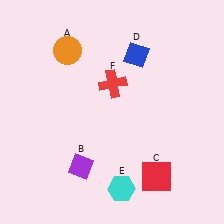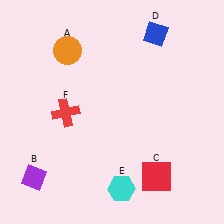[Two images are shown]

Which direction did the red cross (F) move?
The red cross (F) moved left.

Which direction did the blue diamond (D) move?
The blue diamond (D) moved up.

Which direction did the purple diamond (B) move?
The purple diamond (B) moved left.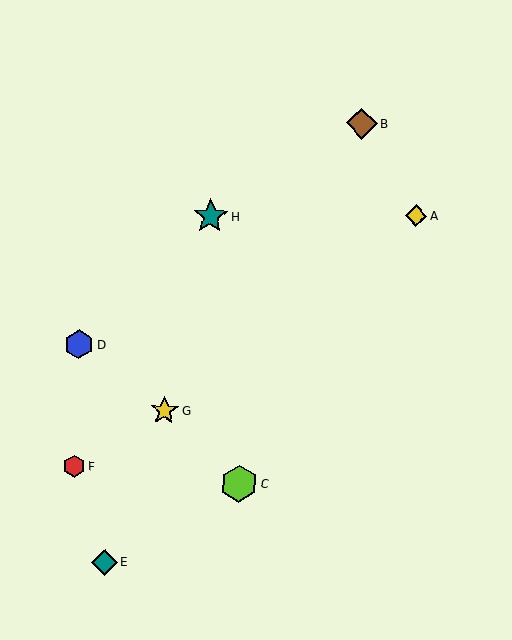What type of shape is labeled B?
Shape B is a brown diamond.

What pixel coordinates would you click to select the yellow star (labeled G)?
Click at (164, 410) to select the yellow star G.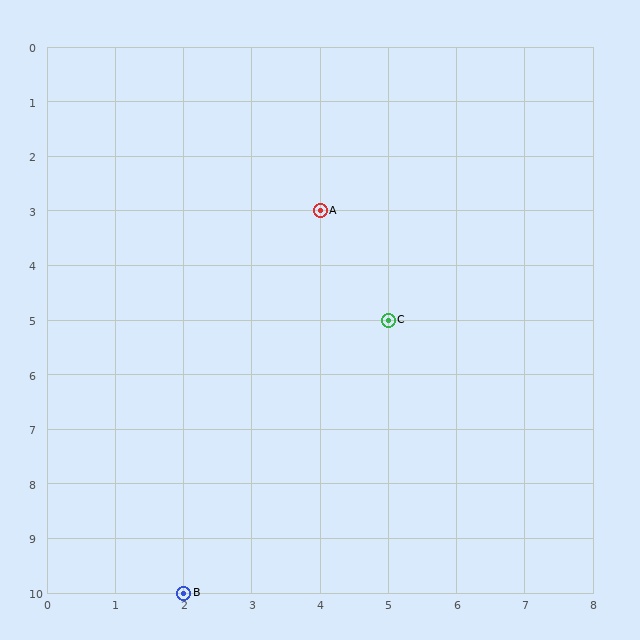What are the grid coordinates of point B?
Point B is at grid coordinates (2, 10).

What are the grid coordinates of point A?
Point A is at grid coordinates (4, 3).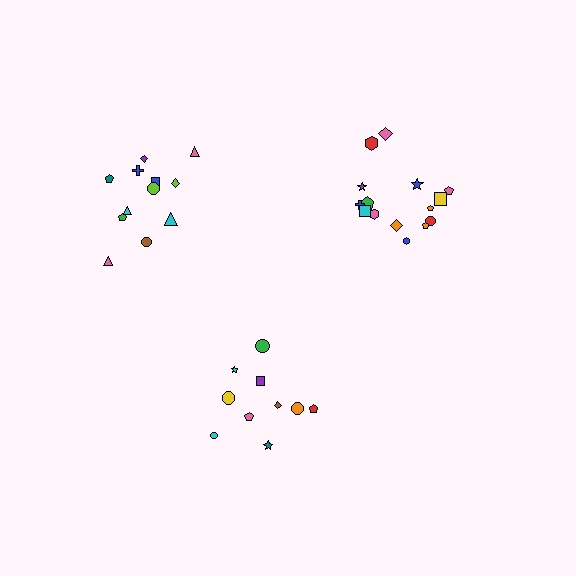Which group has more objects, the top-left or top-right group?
The top-right group.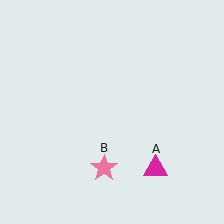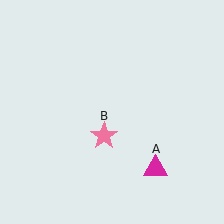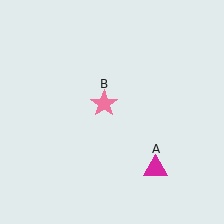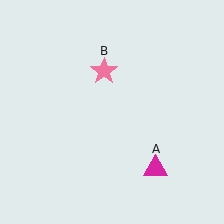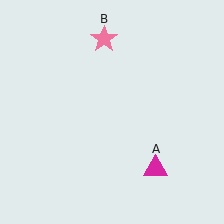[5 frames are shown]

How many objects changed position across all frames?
1 object changed position: pink star (object B).